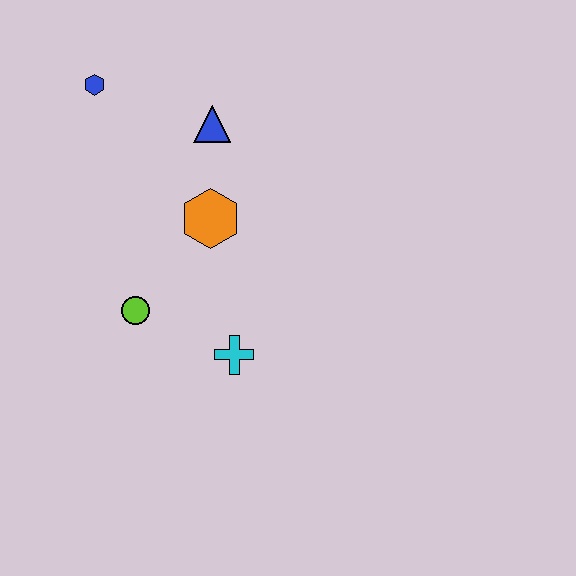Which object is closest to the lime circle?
The cyan cross is closest to the lime circle.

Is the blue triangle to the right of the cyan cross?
No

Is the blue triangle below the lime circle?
No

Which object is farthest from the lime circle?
The blue hexagon is farthest from the lime circle.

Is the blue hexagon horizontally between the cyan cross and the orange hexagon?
No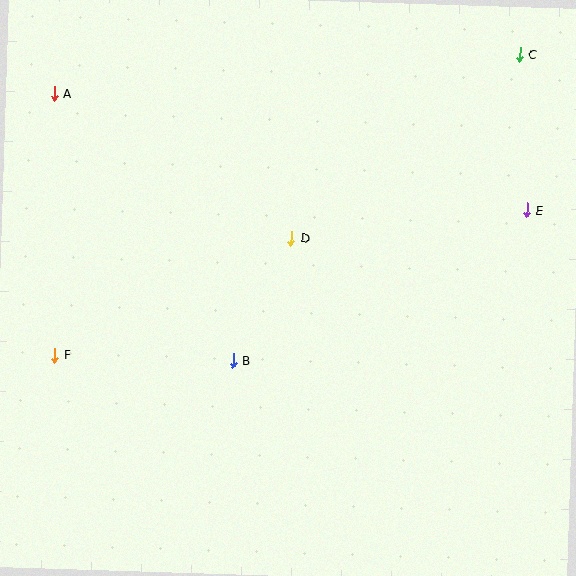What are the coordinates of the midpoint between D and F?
The midpoint between D and F is at (173, 297).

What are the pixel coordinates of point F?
Point F is at (55, 355).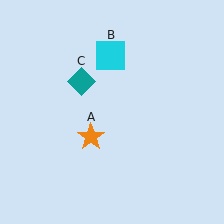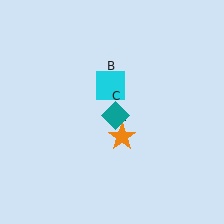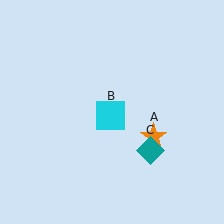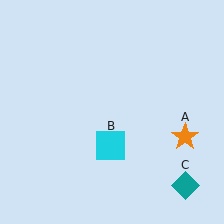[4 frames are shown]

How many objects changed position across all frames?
3 objects changed position: orange star (object A), cyan square (object B), teal diamond (object C).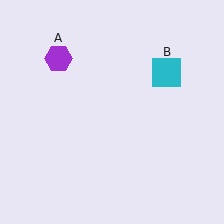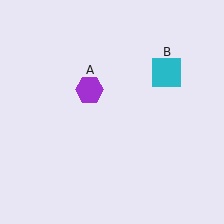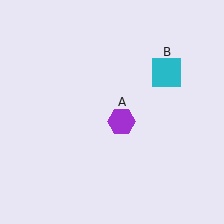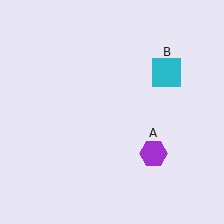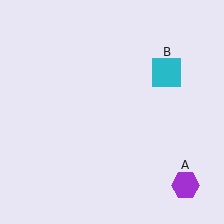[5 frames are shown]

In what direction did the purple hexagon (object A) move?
The purple hexagon (object A) moved down and to the right.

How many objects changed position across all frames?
1 object changed position: purple hexagon (object A).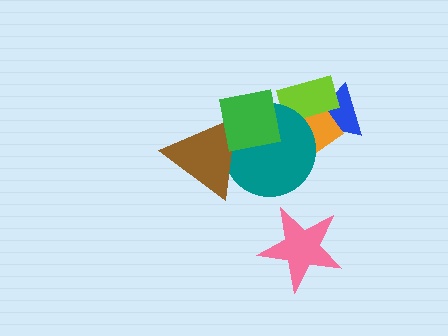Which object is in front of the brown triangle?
The green square is in front of the brown triangle.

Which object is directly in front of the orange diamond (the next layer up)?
The lime rectangle is directly in front of the orange diamond.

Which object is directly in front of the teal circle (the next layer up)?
The brown triangle is directly in front of the teal circle.